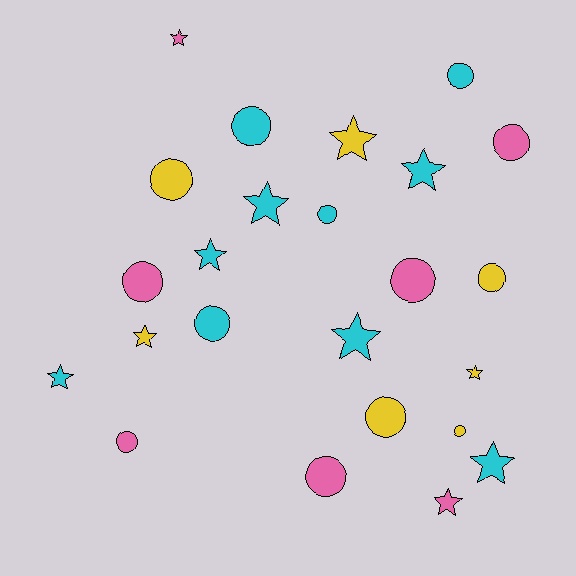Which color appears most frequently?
Cyan, with 10 objects.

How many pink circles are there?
There are 5 pink circles.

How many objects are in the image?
There are 24 objects.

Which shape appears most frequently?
Circle, with 13 objects.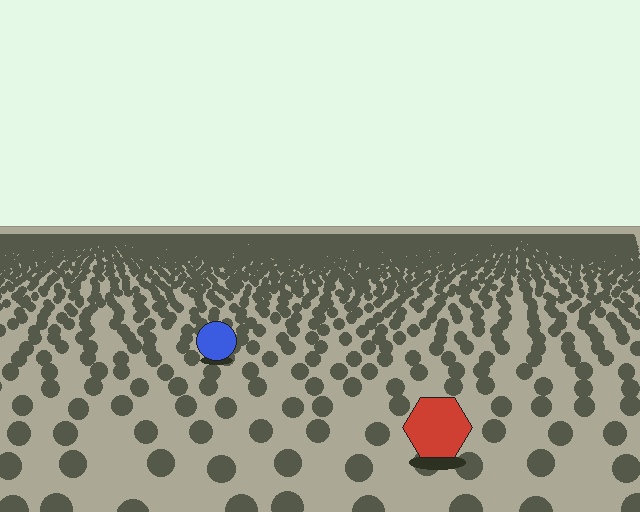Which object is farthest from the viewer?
The blue circle is farthest from the viewer. It appears smaller and the ground texture around it is denser.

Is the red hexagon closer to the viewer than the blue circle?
Yes. The red hexagon is closer — you can tell from the texture gradient: the ground texture is coarser near it.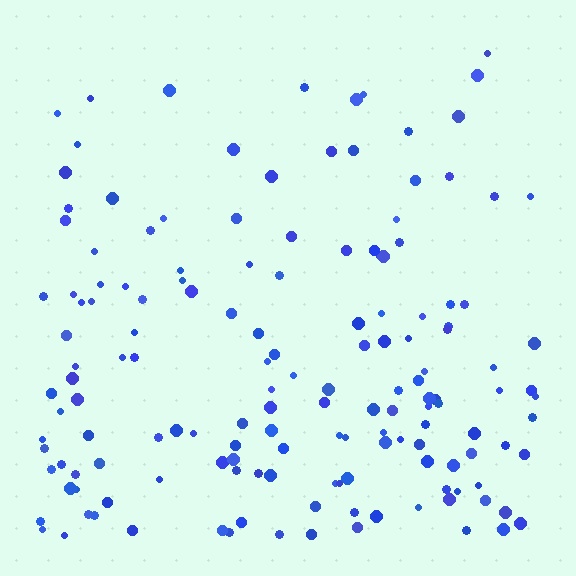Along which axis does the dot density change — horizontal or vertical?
Vertical.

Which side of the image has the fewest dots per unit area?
The top.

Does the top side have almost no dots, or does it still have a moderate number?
Still a moderate number, just noticeably fewer than the bottom.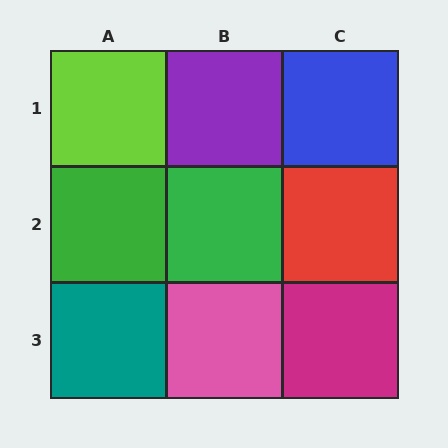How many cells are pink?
1 cell is pink.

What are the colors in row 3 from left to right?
Teal, pink, magenta.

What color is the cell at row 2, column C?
Red.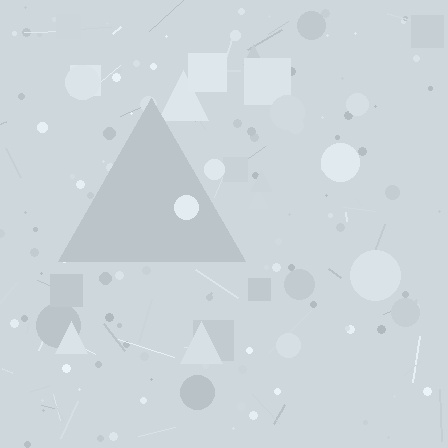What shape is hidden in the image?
A triangle is hidden in the image.